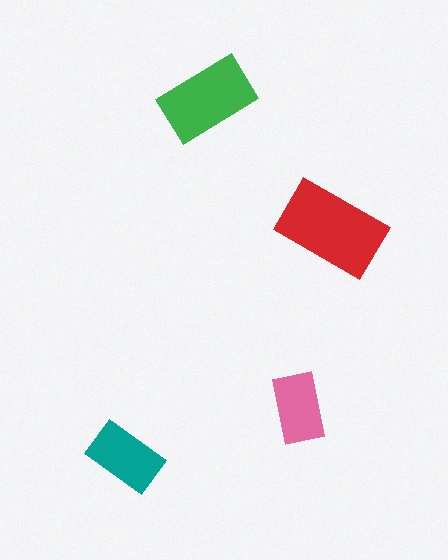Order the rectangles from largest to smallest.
the red one, the green one, the teal one, the pink one.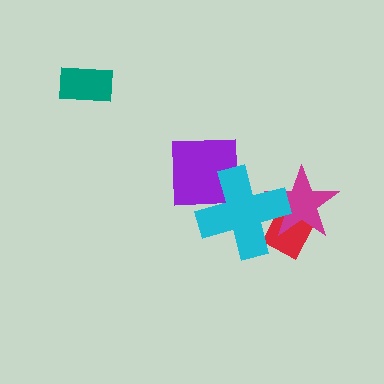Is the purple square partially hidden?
Yes, it is partially covered by another shape.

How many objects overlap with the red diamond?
2 objects overlap with the red diamond.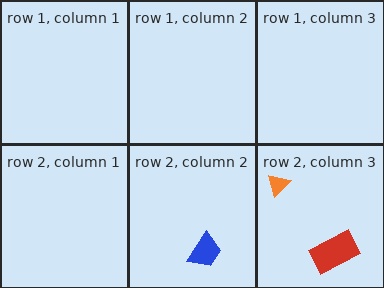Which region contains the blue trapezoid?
The row 2, column 2 region.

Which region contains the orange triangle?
The row 2, column 3 region.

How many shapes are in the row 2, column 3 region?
2.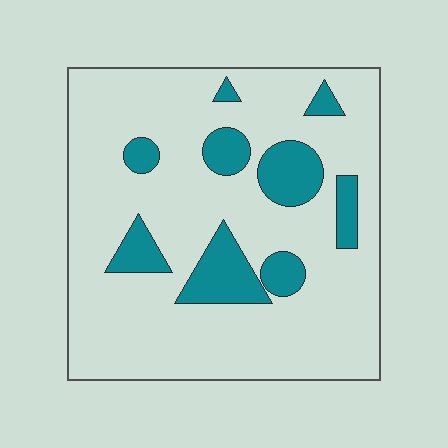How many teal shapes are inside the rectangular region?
9.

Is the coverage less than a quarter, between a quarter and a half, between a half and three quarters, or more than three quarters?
Less than a quarter.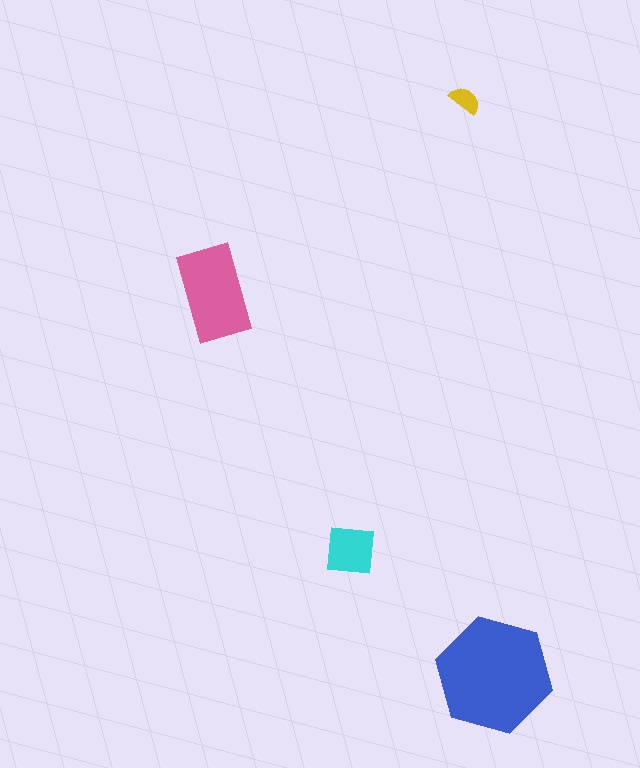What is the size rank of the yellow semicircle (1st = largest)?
4th.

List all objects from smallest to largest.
The yellow semicircle, the cyan square, the pink rectangle, the blue hexagon.